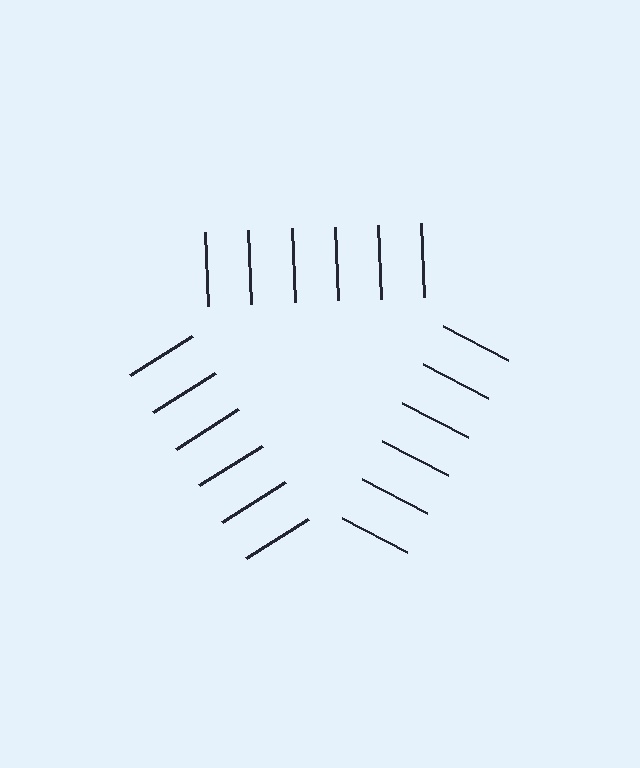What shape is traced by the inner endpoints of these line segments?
An illusory triangle — the line segments terminate on its edges but no continuous stroke is drawn.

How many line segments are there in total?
18 — 6 along each of the 3 edges.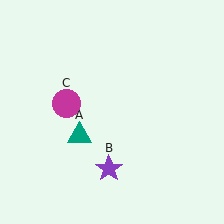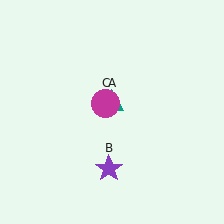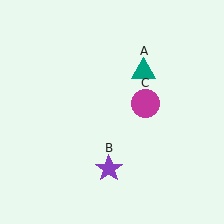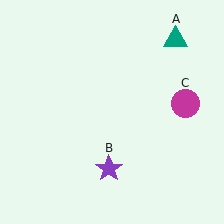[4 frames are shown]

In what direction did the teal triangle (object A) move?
The teal triangle (object A) moved up and to the right.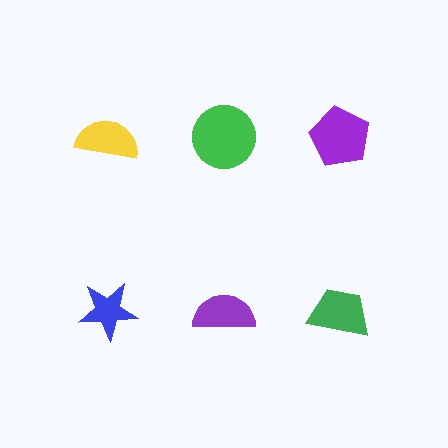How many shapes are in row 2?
3 shapes.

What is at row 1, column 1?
A yellow semicircle.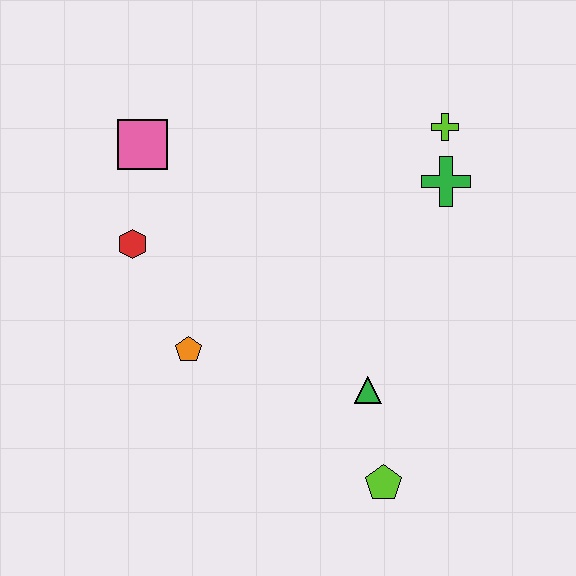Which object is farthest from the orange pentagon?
The lime cross is farthest from the orange pentagon.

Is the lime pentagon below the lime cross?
Yes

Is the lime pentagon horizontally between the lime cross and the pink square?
Yes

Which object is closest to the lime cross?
The green cross is closest to the lime cross.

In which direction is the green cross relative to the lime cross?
The green cross is below the lime cross.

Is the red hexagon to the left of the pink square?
Yes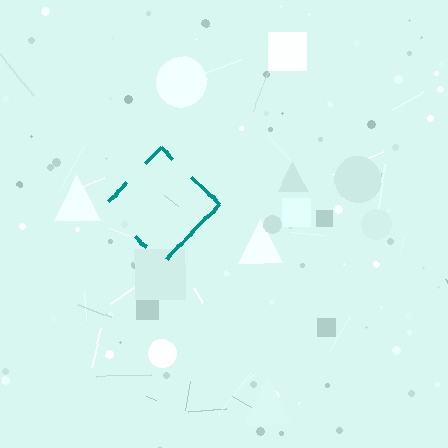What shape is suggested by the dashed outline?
The dashed outline suggests a diamond.